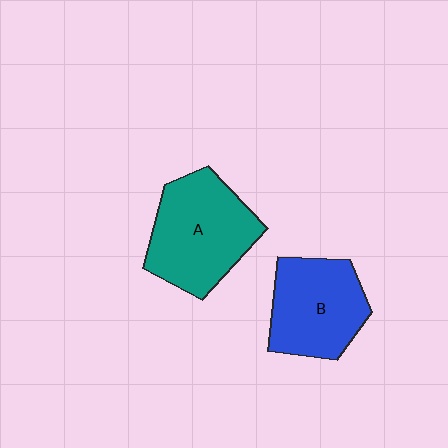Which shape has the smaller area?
Shape B (blue).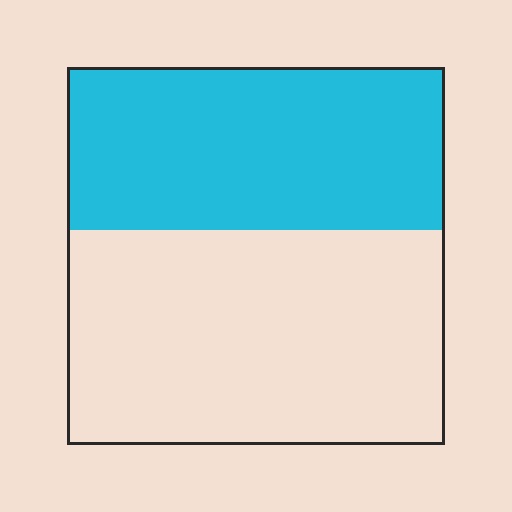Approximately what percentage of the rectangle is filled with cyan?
Approximately 45%.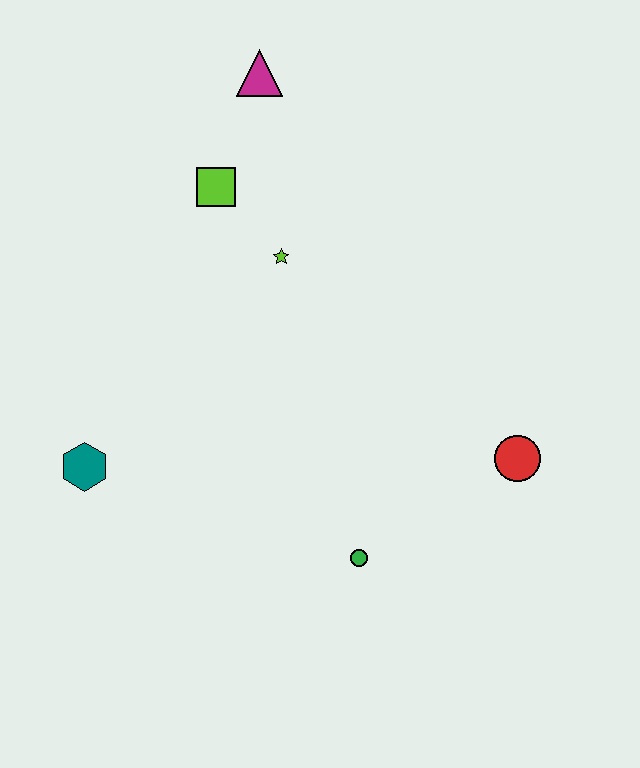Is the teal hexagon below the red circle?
Yes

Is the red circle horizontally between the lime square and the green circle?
No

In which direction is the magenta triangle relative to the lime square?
The magenta triangle is above the lime square.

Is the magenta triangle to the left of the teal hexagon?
No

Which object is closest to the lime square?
The lime star is closest to the lime square.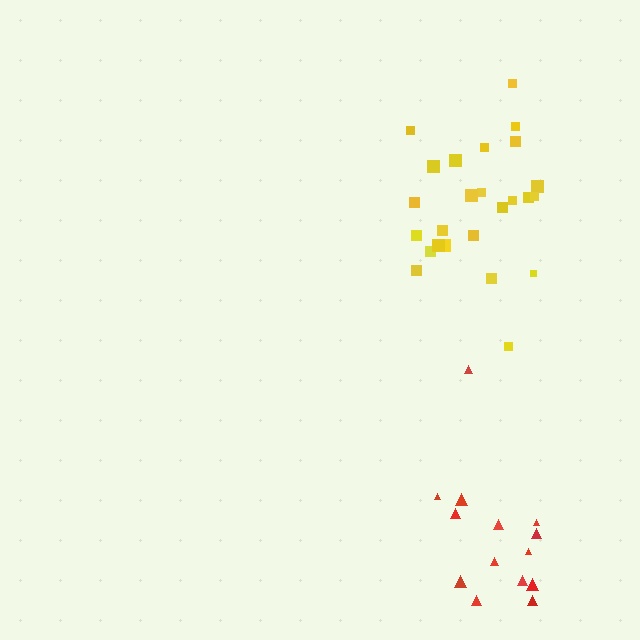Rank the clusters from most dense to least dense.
yellow, red.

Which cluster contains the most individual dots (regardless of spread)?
Yellow (26).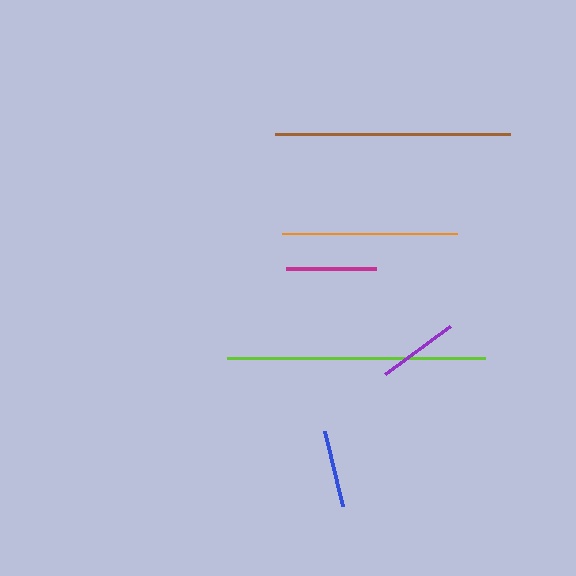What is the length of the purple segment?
The purple segment is approximately 81 pixels long.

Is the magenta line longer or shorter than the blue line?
The magenta line is longer than the blue line.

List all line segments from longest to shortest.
From longest to shortest: lime, brown, orange, magenta, purple, blue.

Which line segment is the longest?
The lime line is the longest at approximately 259 pixels.